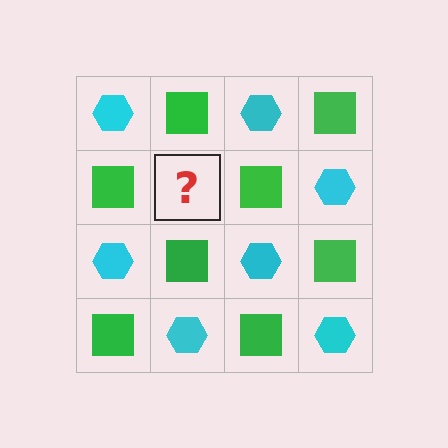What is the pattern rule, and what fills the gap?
The rule is that it alternates cyan hexagon and green square in a checkerboard pattern. The gap should be filled with a cyan hexagon.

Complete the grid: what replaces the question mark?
The question mark should be replaced with a cyan hexagon.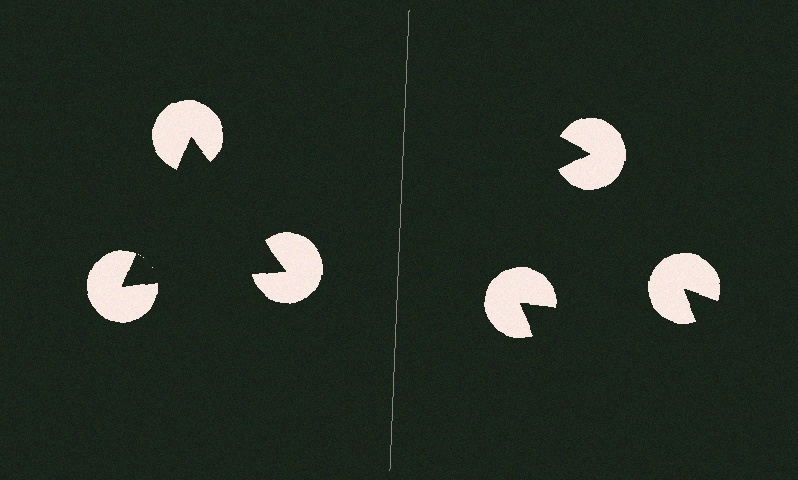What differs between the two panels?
The pac-man discs are positioned identically on both sides; only the wedge orientations differ. On the left they align to a triangle; on the right they are misaligned.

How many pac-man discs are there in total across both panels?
6 — 3 on each side.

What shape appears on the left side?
An illusory triangle.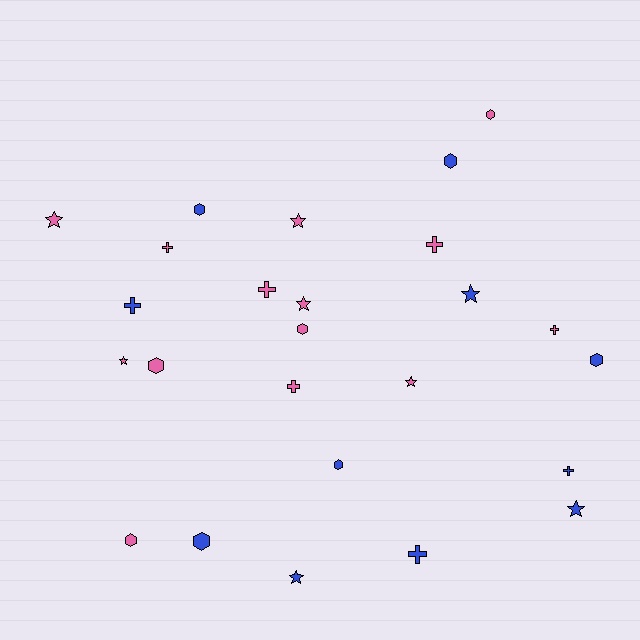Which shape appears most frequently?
Hexagon, with 9 objects.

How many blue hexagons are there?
There are 5 blue hexagons.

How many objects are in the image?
There are 25 objects.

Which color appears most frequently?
Pink, with 14 objects.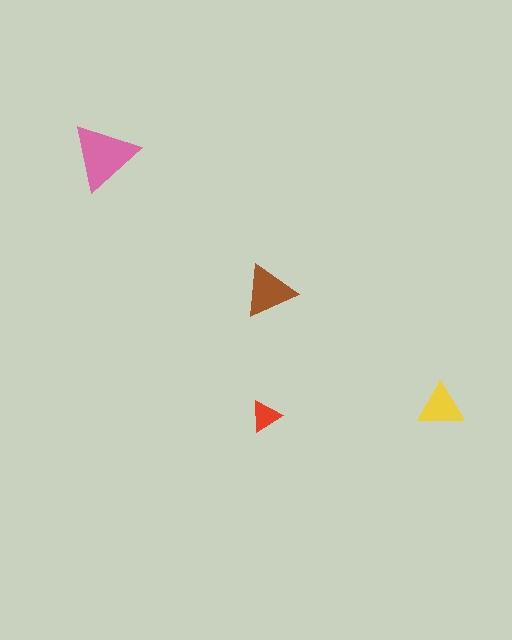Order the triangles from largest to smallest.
the pink one, the brown one, the yellow one, the red one.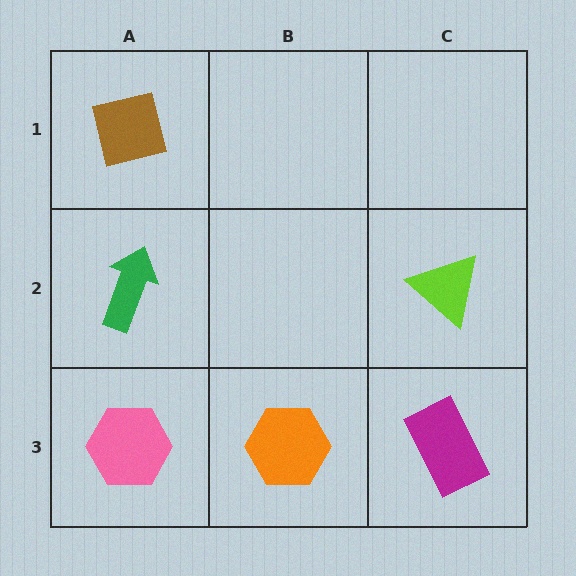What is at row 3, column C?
A magenta rectangle.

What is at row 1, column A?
A brown square.